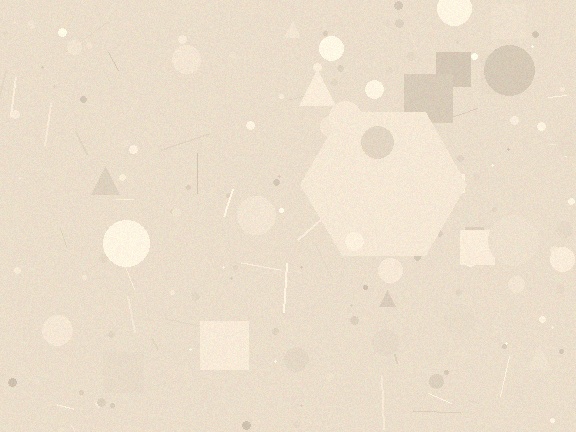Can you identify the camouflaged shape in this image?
The camouflaged shape is a hexagon.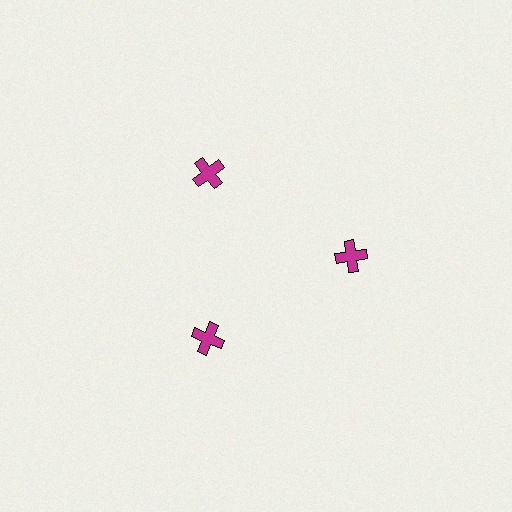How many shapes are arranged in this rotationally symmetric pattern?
There are 3 shapes, arranged in 3 groups of 1.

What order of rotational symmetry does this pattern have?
This pattern has 3-fold rotational symmetry.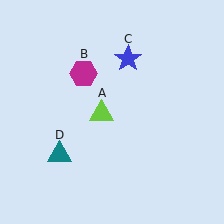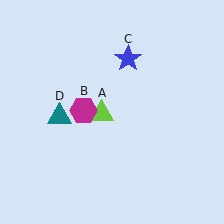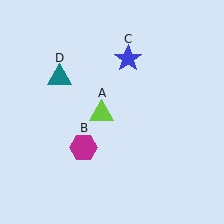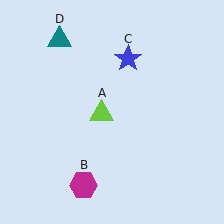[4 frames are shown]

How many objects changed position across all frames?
2 objects changed position: magenta hexagon (object B), teal triangle (object D).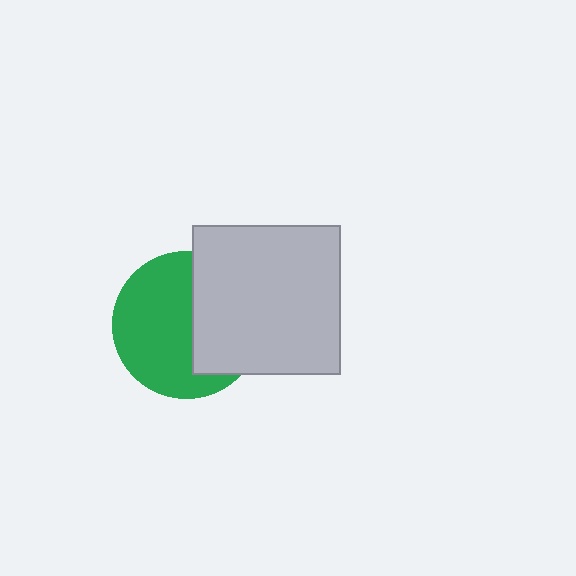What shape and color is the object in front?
The object in front is a light gray square.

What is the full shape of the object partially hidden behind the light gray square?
The partially hidden object is a green circle.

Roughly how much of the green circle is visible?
About half of it is visible (roughly 59%).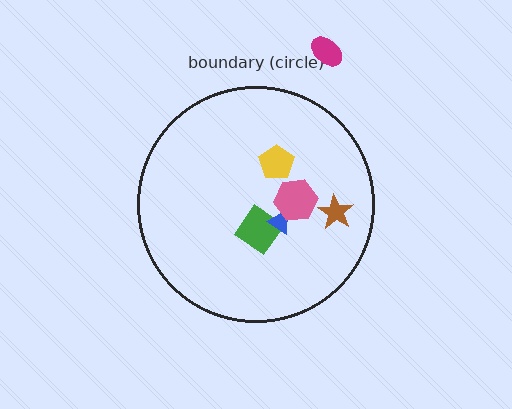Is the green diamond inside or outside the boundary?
Inside.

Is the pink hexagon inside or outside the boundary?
Inside.